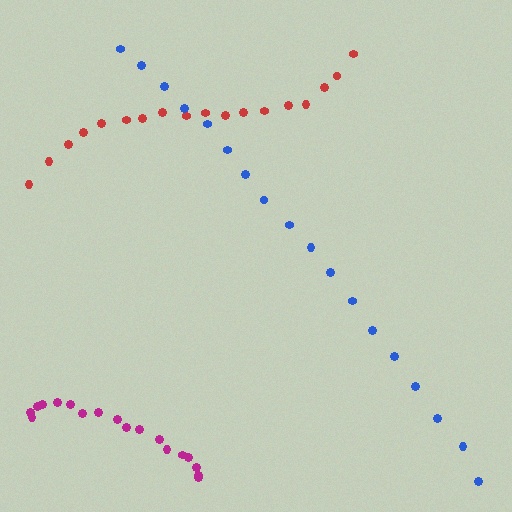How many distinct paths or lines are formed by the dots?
There are 3 distinct paths.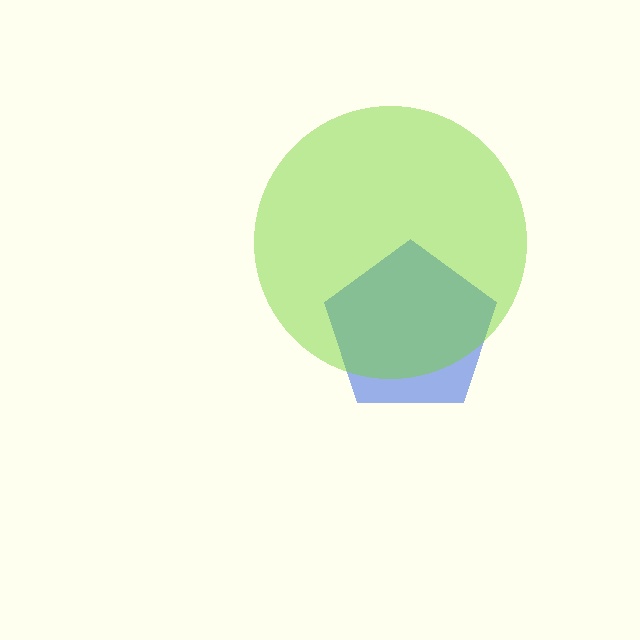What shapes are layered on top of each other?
The layered shapes are: a blue pentagon, a lime circle.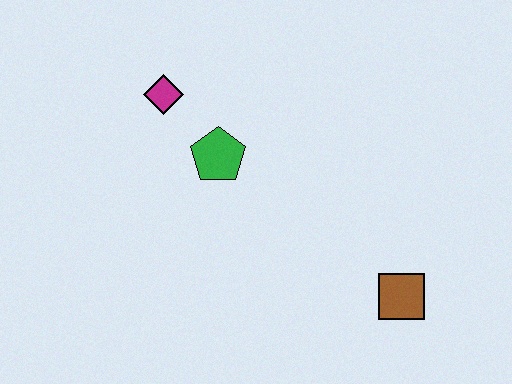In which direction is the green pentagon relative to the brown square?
The green pentagon is to the left of the brown square.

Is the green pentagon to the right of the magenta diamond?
Yes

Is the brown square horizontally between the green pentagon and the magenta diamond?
No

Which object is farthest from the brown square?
The magenta diamond is farthest from the brown square.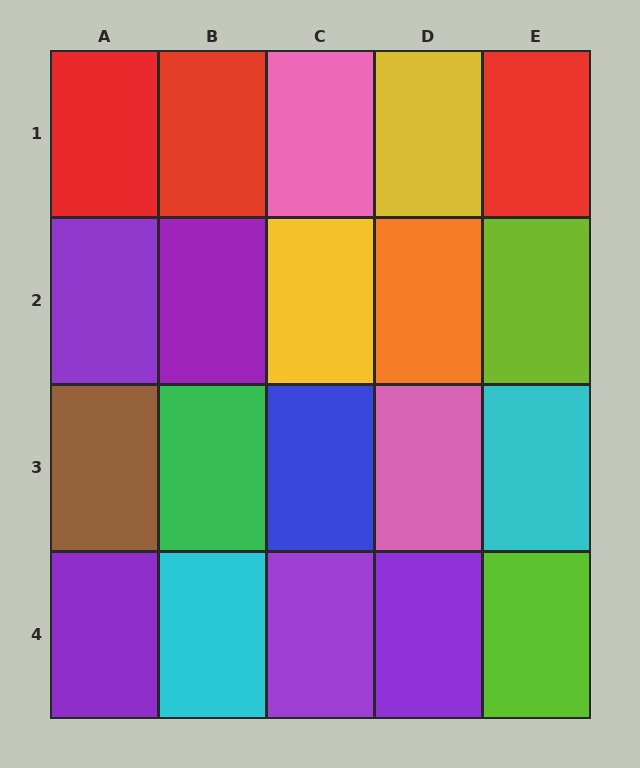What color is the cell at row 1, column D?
Yellow.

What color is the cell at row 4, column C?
Purple.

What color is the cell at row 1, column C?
Pink.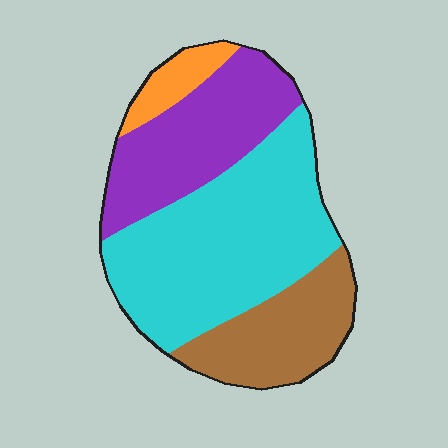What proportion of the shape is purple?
Purple covers about 25% of the shape.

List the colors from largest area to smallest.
From largest to smallest: cyan, purple, brown, orange.